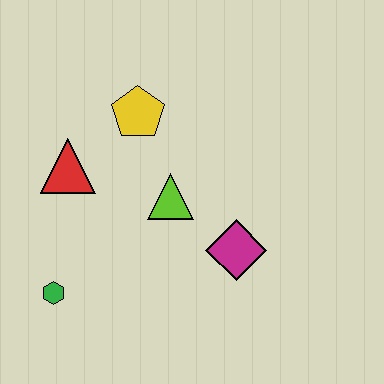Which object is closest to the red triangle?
The yellow pentagon is closest to the red triangle.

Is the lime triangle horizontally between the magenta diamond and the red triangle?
Yes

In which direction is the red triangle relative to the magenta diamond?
The red triangle is to the left of the magenta diamond.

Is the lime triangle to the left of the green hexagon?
No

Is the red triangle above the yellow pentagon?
No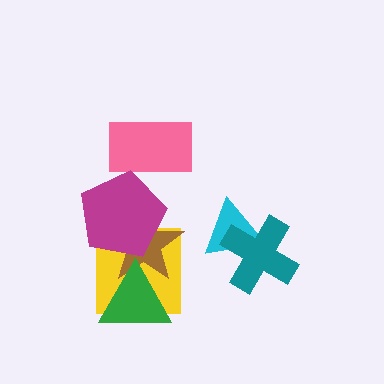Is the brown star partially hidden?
Yes, it is partially covered by another shape.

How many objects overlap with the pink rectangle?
1 object overlaps with the pink rectangle.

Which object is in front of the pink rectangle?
The magenta pentagon is in front of the pink rectangle.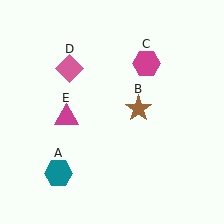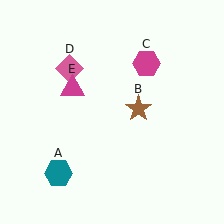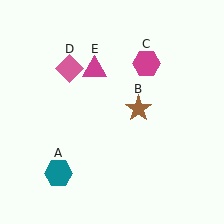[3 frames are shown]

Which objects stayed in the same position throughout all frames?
Teal hexagon (object A) and brown star (object B) and magenta hexagon (object C) and pink diamond (object D) remained stationary.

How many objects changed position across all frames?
1 object changed position: magenta triangle (object E).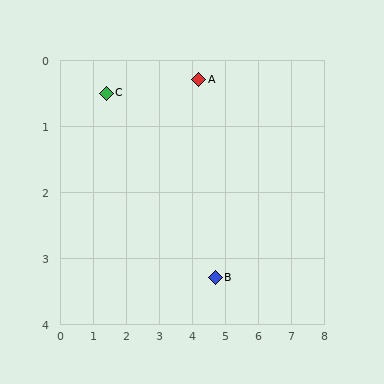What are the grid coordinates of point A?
Point A is at approximately (4.2, 0.3).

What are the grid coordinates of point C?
Point C is at approximately (1.4, 0.5).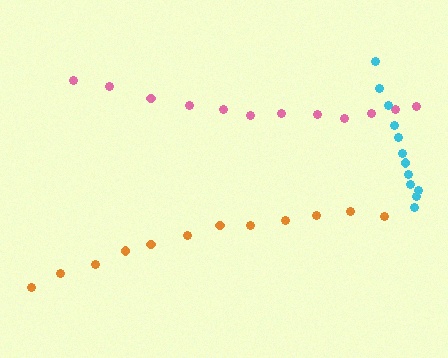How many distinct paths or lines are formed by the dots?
There are 3 distinct paths.